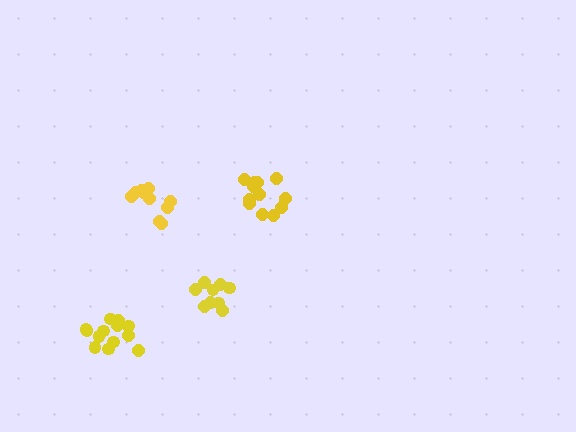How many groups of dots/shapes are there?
There are 4 groups.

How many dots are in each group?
Group 1: 9 dots, Group 2: 13 dots, Group 3: 10 dots, Group 4: 12 dots (44 total).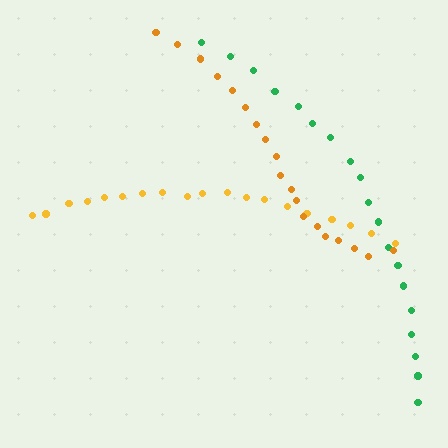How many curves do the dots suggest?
There are 3 distinct paths.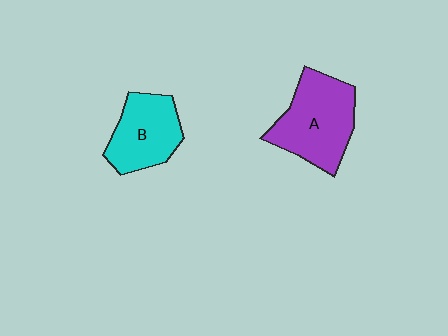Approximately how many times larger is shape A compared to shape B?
Approximately 1.3 times.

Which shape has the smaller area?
Shape B (cyan).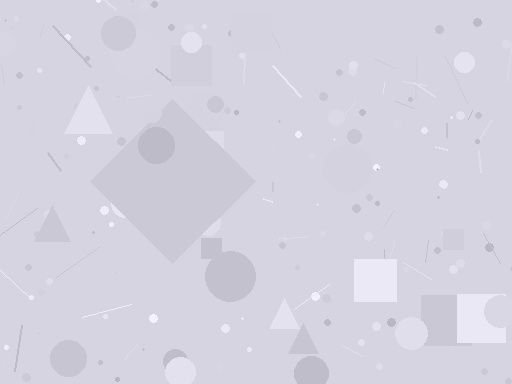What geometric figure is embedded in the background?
A diamond is embedded in the background.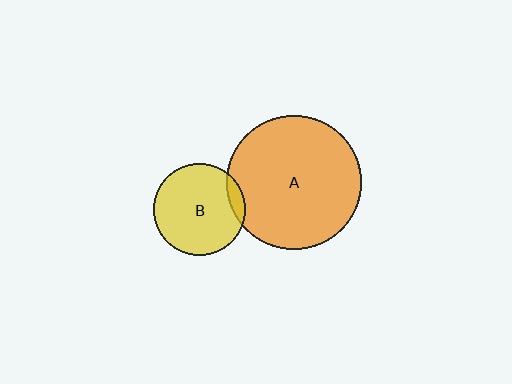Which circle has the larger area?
Circle A (orange).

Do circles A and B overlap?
Yes.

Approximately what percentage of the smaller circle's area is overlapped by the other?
Approximately 10%.